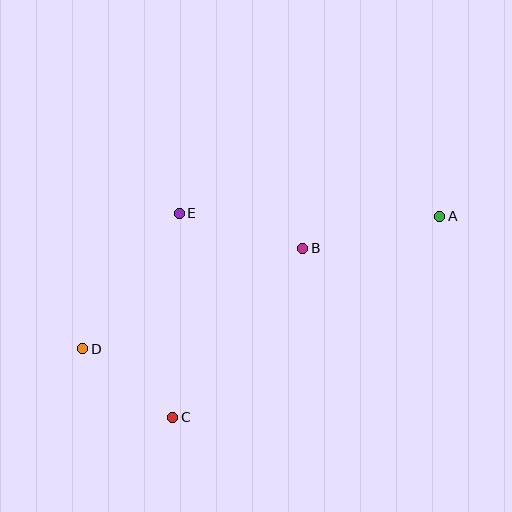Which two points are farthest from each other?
Points A and D are farthest from each other.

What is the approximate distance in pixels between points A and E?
The distance between A and E is approximately 260 pixels.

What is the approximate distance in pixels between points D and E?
The distance between D and E is approximately 166 pixels.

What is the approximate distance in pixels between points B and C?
The distance between B and C is approximately 213 pixels.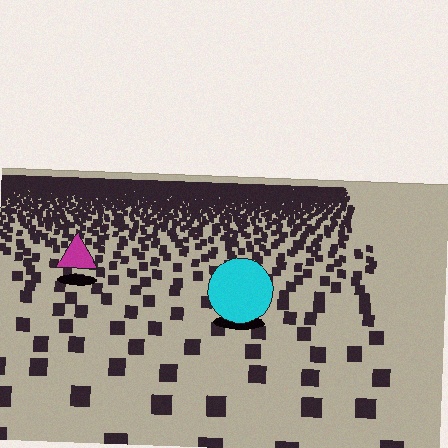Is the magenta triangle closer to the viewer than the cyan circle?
No. The cyan circle is closer — you can tell from the texture gradient: the ground texture is coarser near it.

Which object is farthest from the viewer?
The magenta triangle is farthest from the viewer. It appears smaller and the ground texture around it is denser.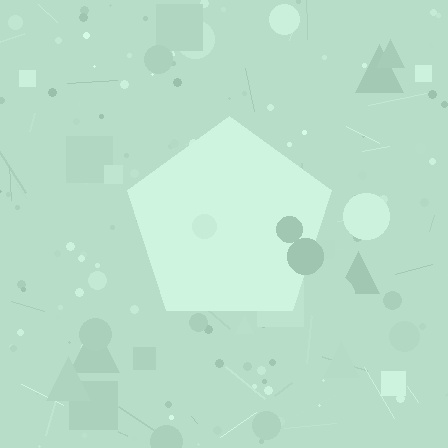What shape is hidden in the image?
A pentagon is hidden in the image.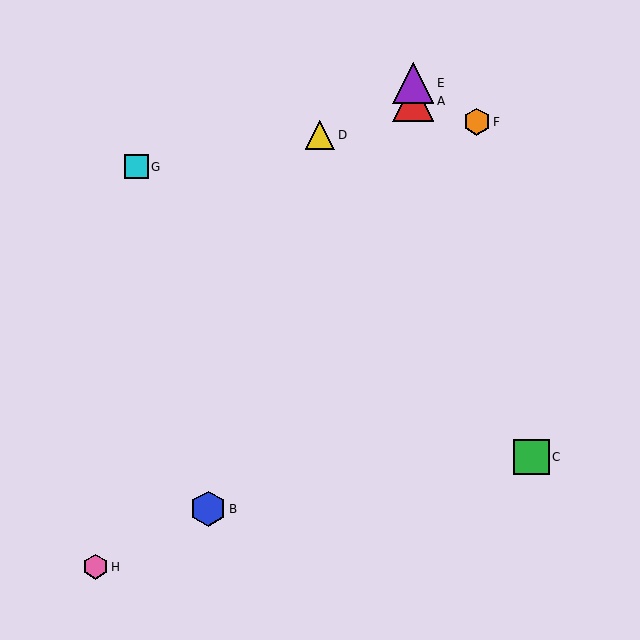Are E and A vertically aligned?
Yes, both are at x≈413.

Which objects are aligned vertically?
Objects A, E are aligned vertically.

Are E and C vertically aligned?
No, E is at x≈413 and C is at x≈531.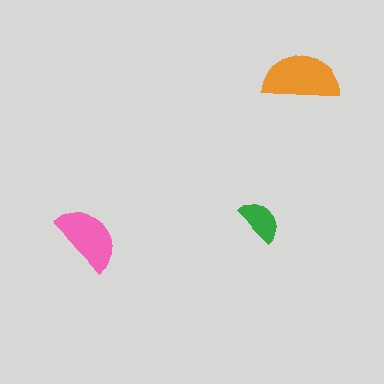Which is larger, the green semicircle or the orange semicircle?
The orange one.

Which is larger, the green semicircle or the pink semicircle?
The pink one.